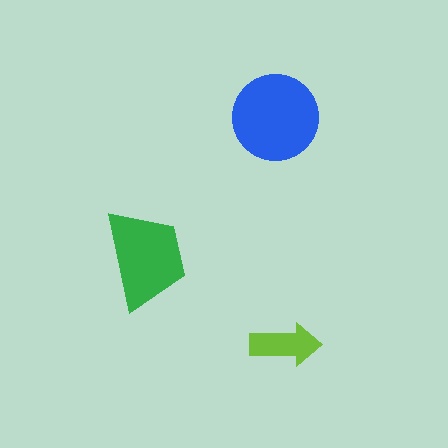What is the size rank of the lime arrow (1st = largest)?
3rd.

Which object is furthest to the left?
The green trapezoid is leftmost.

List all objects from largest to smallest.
The blue circle, the green trapezoid, the lime arrow.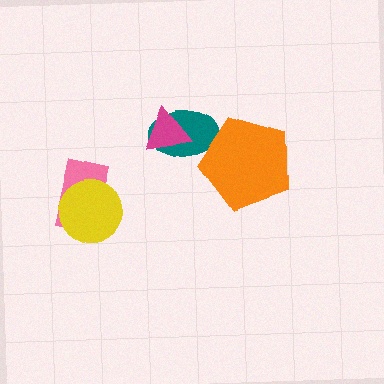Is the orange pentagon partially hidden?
No, no other shape covers it.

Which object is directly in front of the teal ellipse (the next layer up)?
The magenta triangle is directly in front of the teal ellipse.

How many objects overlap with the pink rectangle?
1 object overlaps with the pink rectangle.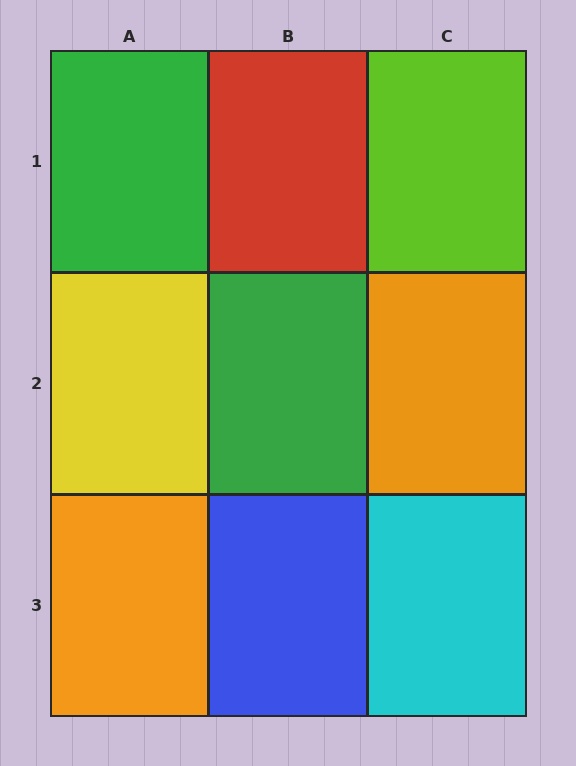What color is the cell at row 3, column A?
Orange.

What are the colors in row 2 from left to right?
Yellow, green, orange.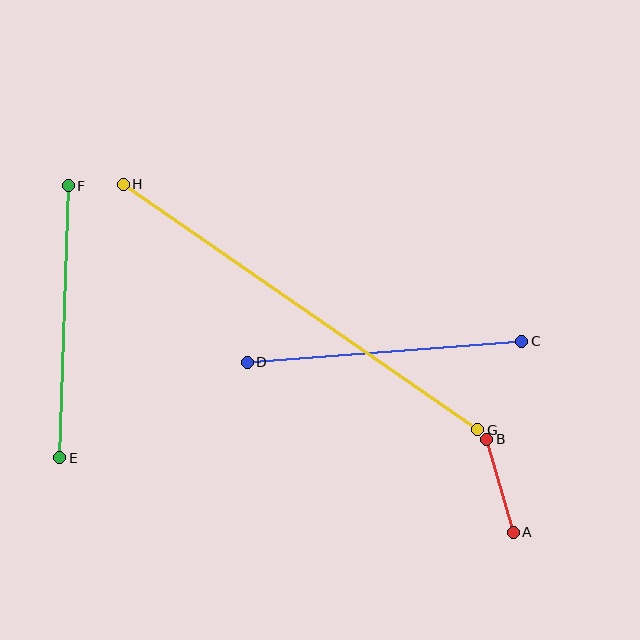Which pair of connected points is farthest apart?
Points G and H are farthest apart.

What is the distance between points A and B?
The distance is approximately 97 pixels.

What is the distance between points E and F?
The distance is approximately 272 pixels.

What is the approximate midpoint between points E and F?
The midpoint is at approximately (64, 322) pixels.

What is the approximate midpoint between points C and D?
The midpoint is at approximately (385, 352) pixels.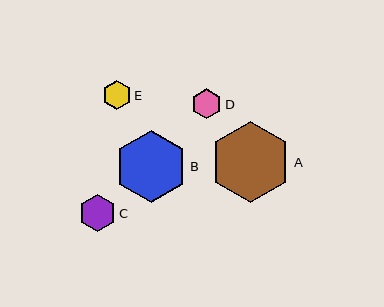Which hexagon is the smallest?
Hexagon E is the smallest with a size of approximately 29 pixels.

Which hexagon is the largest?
Hexagon A is the largest with a size of approximately 81 pixels.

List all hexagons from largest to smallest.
From largest to smallest: A, B, C, D, E.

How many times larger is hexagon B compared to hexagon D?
Hexagon B is approximately 2.4 times the size of hexagon D.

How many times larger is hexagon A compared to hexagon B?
Hexagon A is approximately 1.1 times the size of hexagon B.